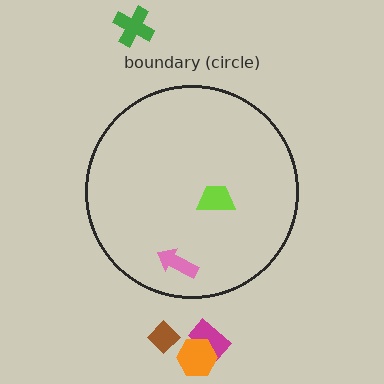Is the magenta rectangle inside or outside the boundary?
Outside.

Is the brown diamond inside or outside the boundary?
Outside.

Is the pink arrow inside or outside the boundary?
Inside.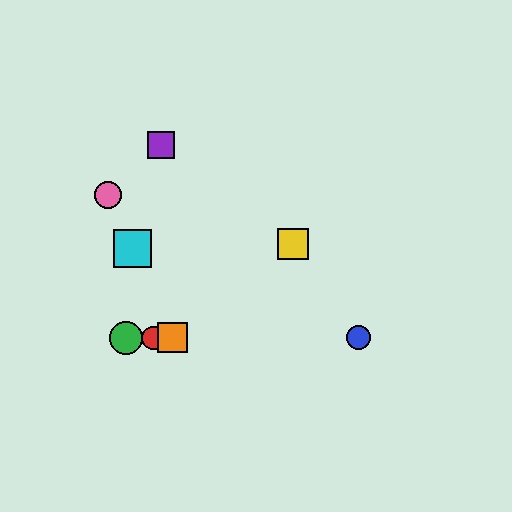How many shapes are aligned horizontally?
4 shapes (the red circle, the blue circle, the green circle, the orange square) are aligned horizontally.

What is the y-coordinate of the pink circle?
The pink circle is at y≈195.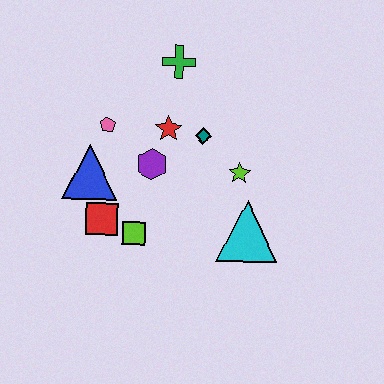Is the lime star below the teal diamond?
Yes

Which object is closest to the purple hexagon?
The red star is closest to the purple hexagon.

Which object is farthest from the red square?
The green cross is farthest from the red square.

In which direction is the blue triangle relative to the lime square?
The blue triangle is above the lime square.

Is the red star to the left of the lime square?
No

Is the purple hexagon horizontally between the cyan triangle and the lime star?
No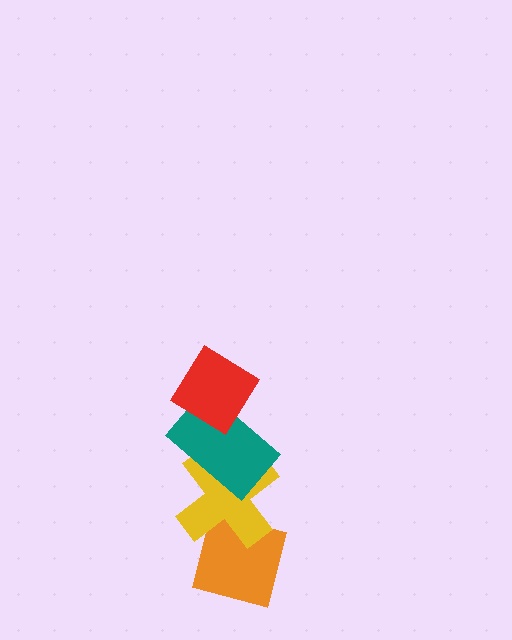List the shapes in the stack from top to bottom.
From top to bottom: the red diamond, the teal rectangle, the yellow cross, the orange square.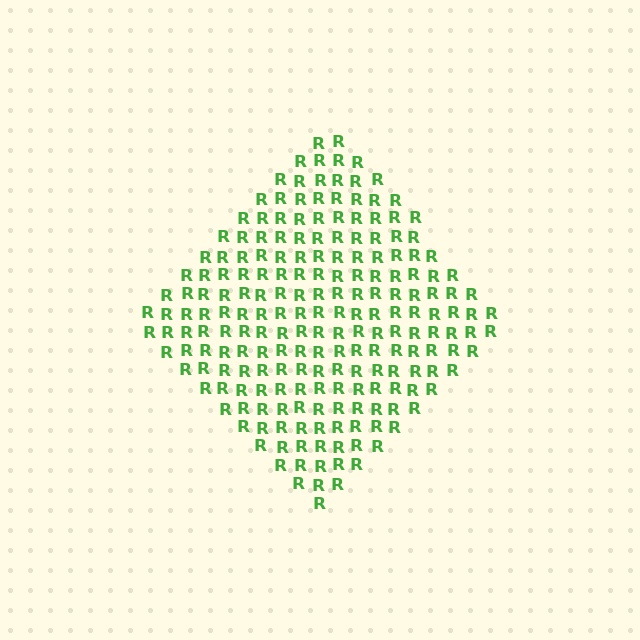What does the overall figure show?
The overall figure shows a diamond.